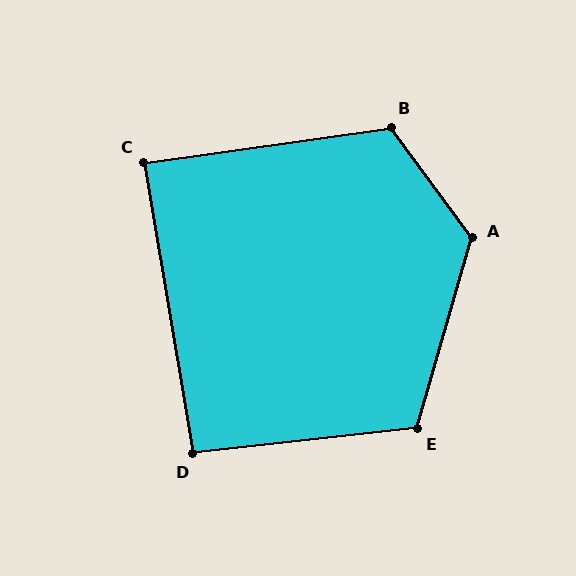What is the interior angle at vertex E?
Approximately 112 degrees (obtuse).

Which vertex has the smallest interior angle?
C, at approximately 88 degrees.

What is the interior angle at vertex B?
Approximately 118 degrees (obtuse).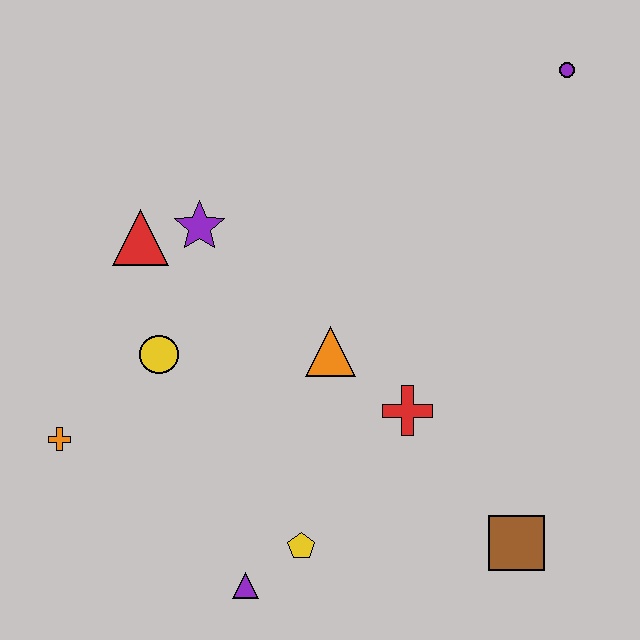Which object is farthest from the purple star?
The brown square is farthest from the purple star.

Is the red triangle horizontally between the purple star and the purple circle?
No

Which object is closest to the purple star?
The red triangle is closest to the purple star.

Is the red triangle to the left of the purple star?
Yes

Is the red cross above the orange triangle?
No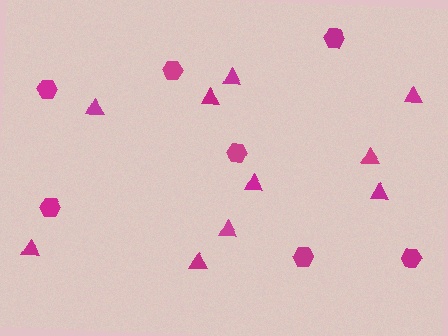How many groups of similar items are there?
There are 2 groups: one group of hexagons (7) and one group of triangles (10).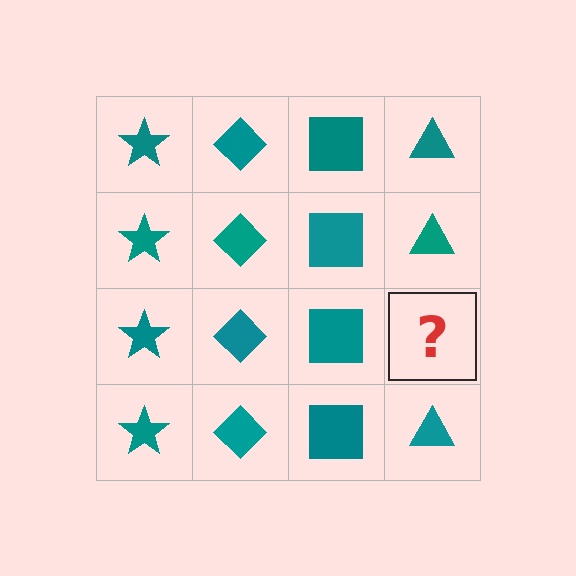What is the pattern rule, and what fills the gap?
The rule is that each column has a consistent shape. The gap should be filled with a teal triangle.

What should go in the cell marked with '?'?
The missing cell should contain a teal triangle.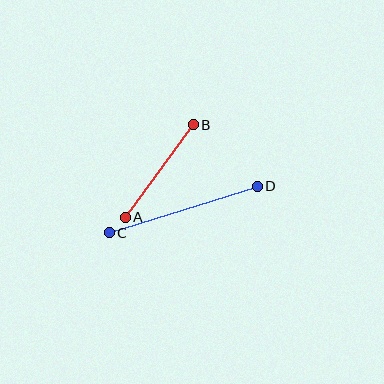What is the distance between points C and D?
The distance is approximately 155 pixels.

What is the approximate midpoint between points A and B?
The midpoint is at approximately (159, 171) pixels.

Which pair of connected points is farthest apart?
Points C and D are farthest apart.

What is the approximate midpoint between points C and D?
The midpoint is at approximately (183, 210) pixels.